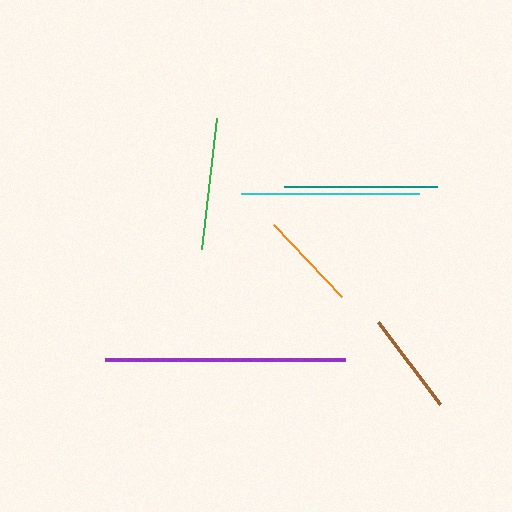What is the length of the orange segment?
The orange segment is approximately 100 pixels long.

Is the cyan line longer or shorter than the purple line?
The purple line is longer than the cyan line.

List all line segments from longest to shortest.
From longest to shortest: purple, cyan, teal, green, brown, orange.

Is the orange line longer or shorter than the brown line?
The brown line is longer than the orange line.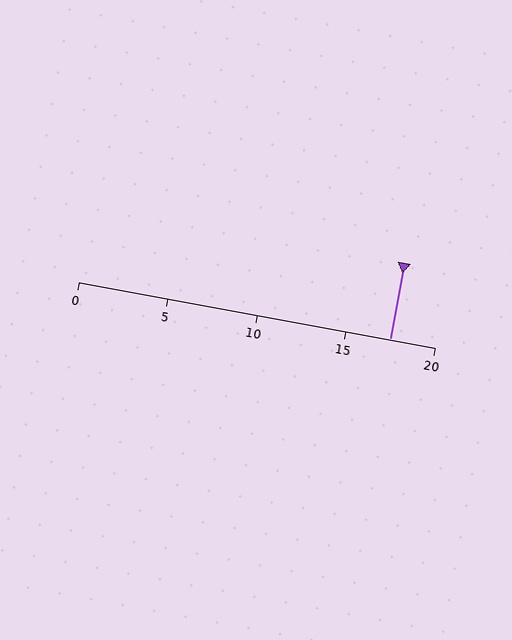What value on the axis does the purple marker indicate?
The marker indicates approximately 17.5.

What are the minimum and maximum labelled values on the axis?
The axis runs from 0 to 20.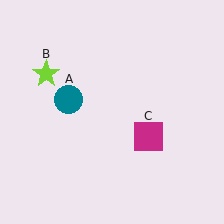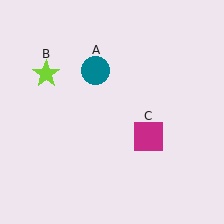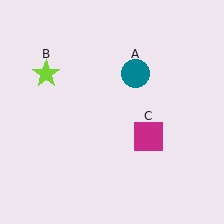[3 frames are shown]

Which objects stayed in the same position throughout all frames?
Lime star (object B) and magenta square (object C) remained stationary.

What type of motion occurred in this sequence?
The teal circle (object A) rotated clockwise around the center of the scene.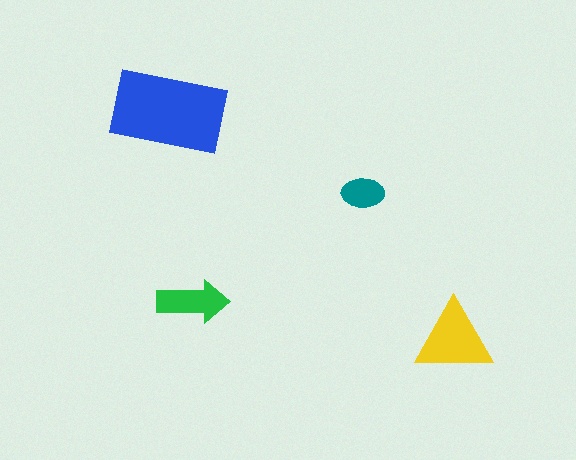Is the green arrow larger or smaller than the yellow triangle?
Smaller.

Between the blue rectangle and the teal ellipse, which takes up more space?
The blue rectangle.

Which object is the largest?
The blue rectangle.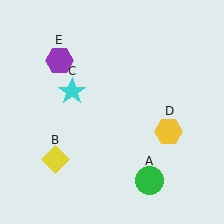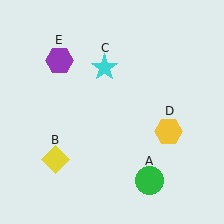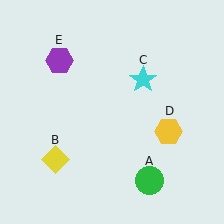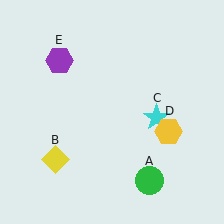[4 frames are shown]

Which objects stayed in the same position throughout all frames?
Green circle (object A) and yellow diamond (object B) and yellow hexagon (object D) and purple hexagon (object E) remained stationary.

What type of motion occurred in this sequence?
The cyan star (object C) rotated clockwise around the center of the scene.